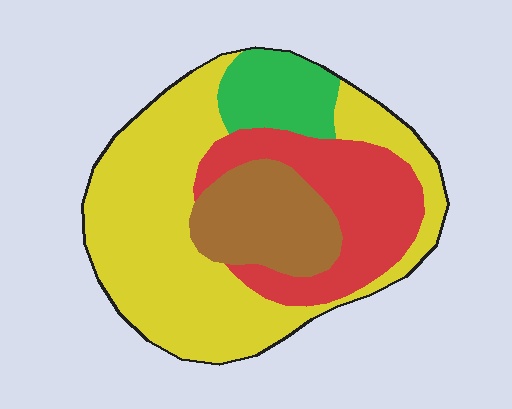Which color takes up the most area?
Yellow, at roughly 50%.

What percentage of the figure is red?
Red takes up between a sixth and a third of the figure.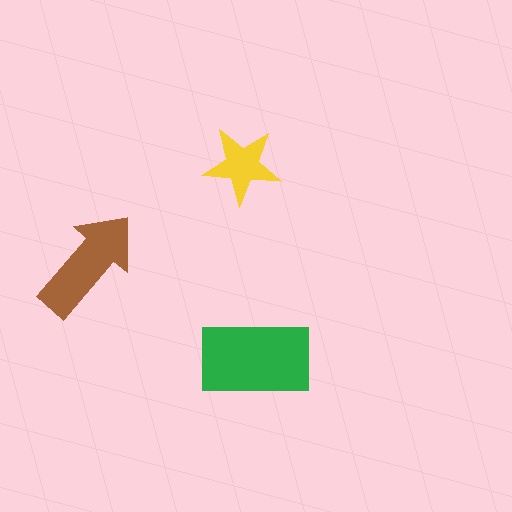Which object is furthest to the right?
The green rectangle is rightmost.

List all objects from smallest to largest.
The yellow star, the brown arrow, the green rectangle.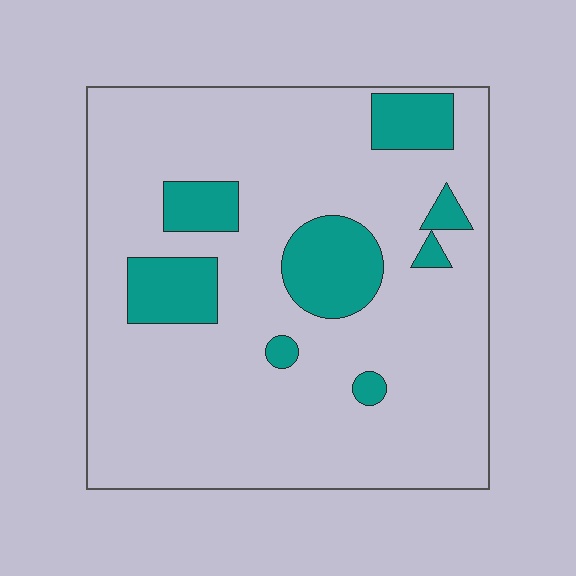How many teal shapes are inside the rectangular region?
8.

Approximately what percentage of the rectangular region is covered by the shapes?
Approximately 15%.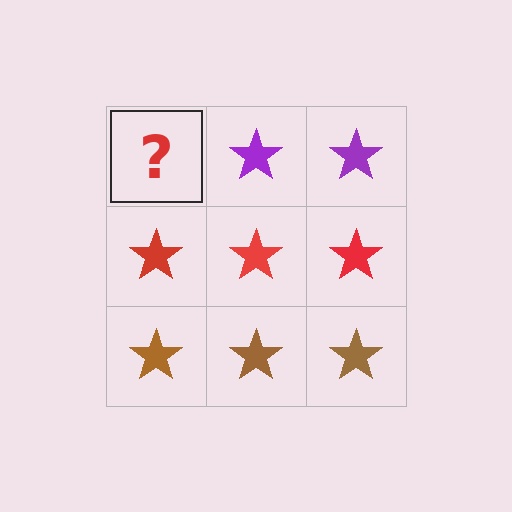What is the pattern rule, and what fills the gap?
The rule is that each row has a consistent color. The gap should be filled with a purple star.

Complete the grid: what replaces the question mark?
The question mark should be replaced with a purple star.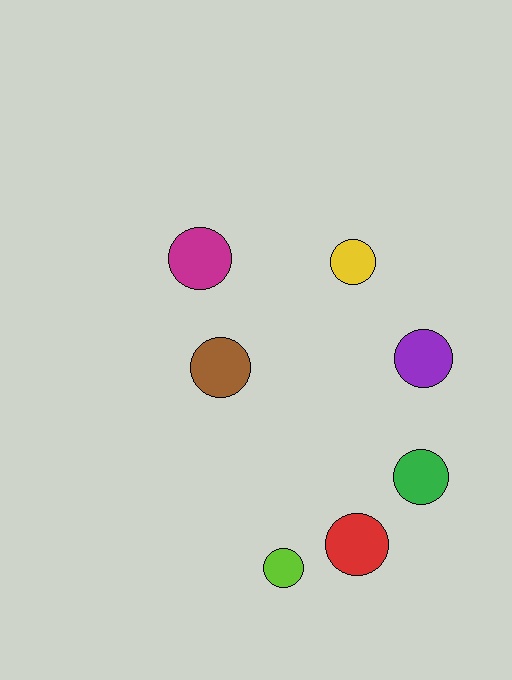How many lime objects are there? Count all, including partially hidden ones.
There is 1 lime object.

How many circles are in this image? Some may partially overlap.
There are 7 circles.